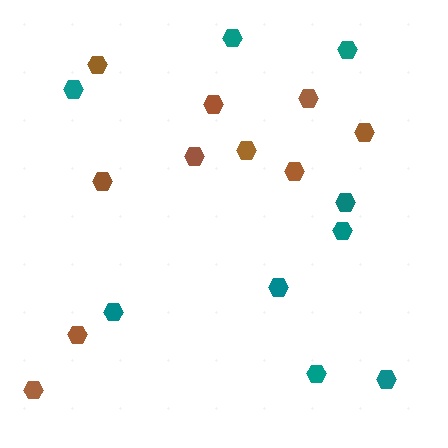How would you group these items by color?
There are 2 groups: one group of brown hexagons (10) and one group of teal hexagons (9).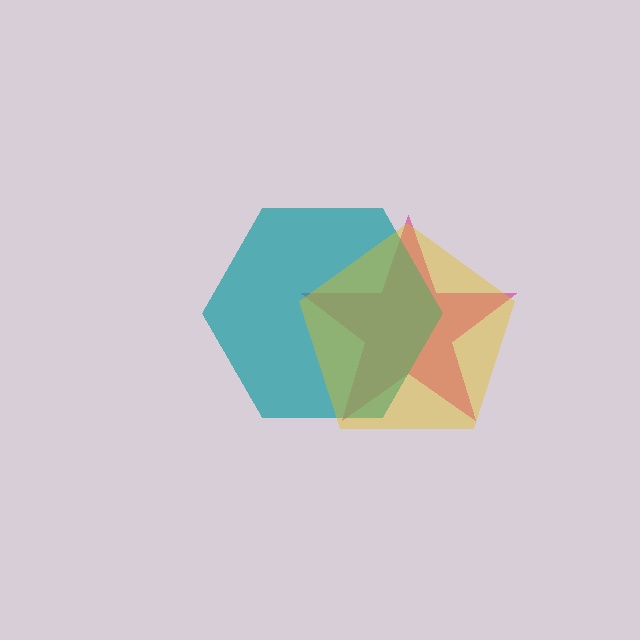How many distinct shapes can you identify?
There are 3 distinct shapes: a magenta star, a teal hexagon, a yellow pentagon.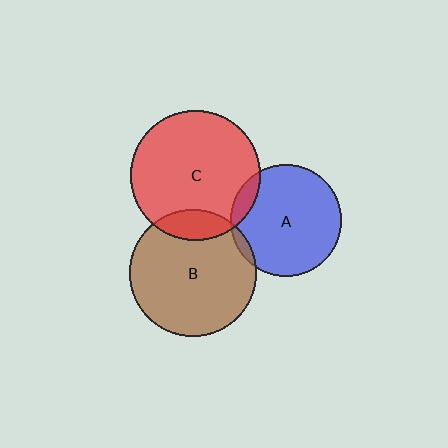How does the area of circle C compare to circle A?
Approximately 1.4 times.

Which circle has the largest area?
Circle C (red).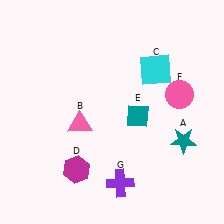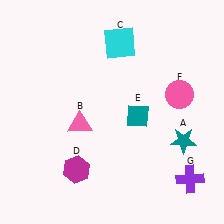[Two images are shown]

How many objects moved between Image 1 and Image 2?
2 objects moved between the two images.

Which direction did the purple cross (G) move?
The purple cross (G) moved right.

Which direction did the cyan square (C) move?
The cyan square (C) moved left.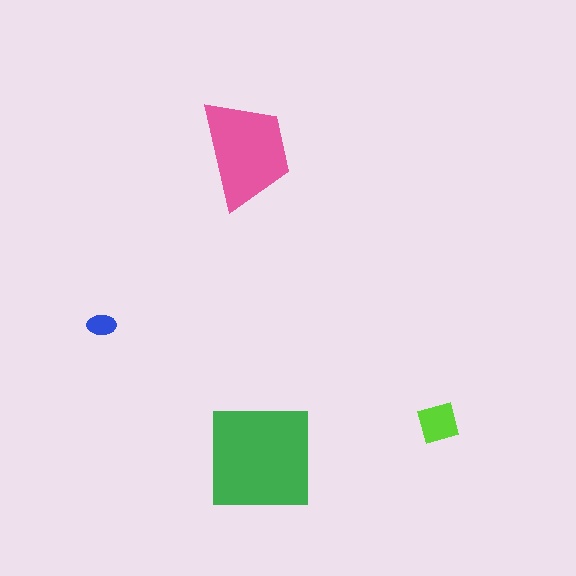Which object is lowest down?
The green square is bottommost.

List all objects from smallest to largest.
The blue ellipse, the lime square, the pink trapezoid, the green square.